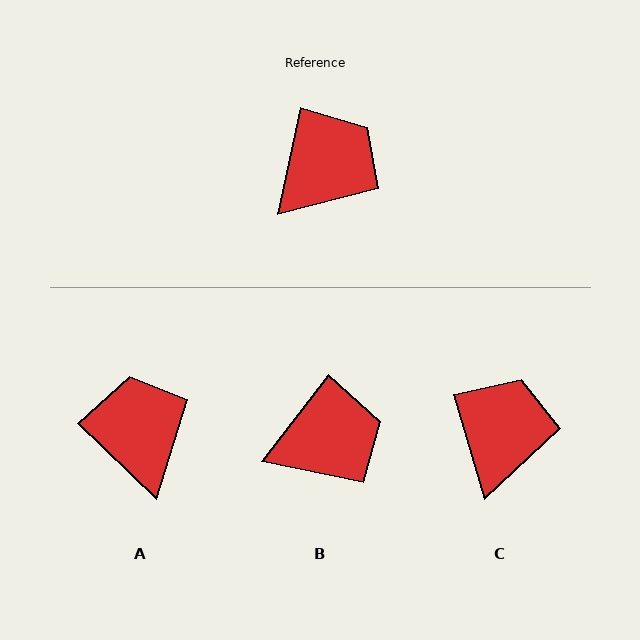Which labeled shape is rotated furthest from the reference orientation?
A, about 58 degrees away.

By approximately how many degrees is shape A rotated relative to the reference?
Approximately 58 degrees counter-clockwise.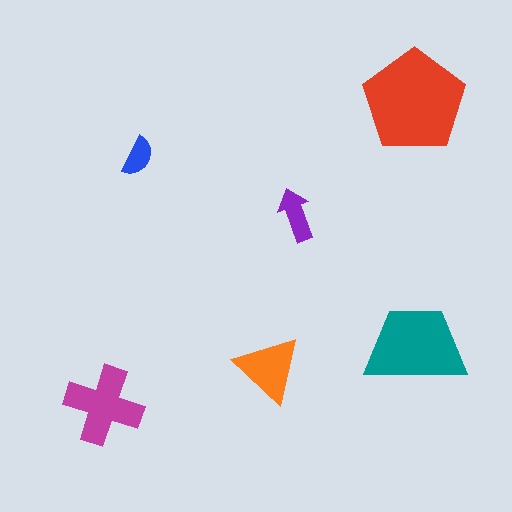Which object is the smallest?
The blue semicircle.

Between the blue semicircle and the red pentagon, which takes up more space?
The red pentagon.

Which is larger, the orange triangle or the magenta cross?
The magenta cross.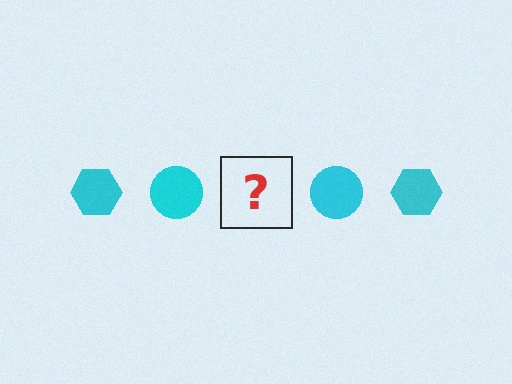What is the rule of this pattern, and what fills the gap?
The rule is that the pattern cycles through hexagon, circle shapes in cyan. The gap should be filled with a cyan hexagon.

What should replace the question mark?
The question mark should be replaced with a cyan hexagon.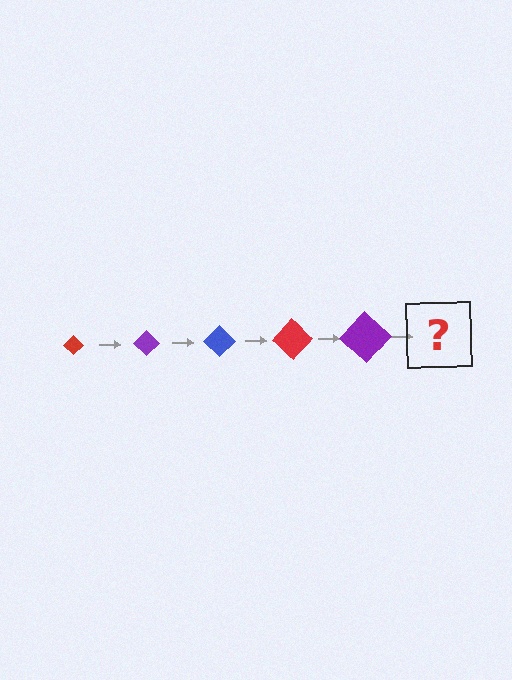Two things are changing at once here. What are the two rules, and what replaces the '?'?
The two rules are that the diamond grows larger each step and the color cycles through red, purple, and blue. The '?' should be a blue diamond, larger than the previous one.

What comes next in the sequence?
The next element should be a blue diamond, larger than the previous one.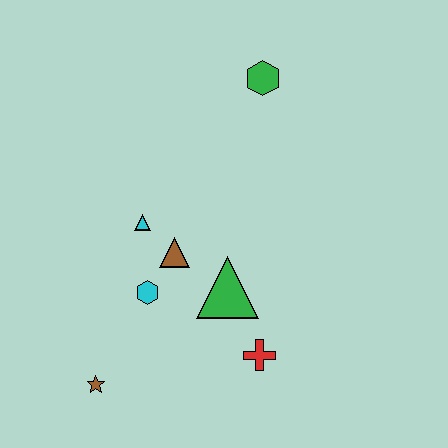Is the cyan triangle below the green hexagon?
Yes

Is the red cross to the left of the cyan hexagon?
No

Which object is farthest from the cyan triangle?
The green hexagon is farthest from the cyan triangle.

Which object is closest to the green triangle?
The brown triangle is closest to the green triangle.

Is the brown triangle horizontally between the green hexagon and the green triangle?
No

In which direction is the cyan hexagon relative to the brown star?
The cyan hexagon is above the brown star.